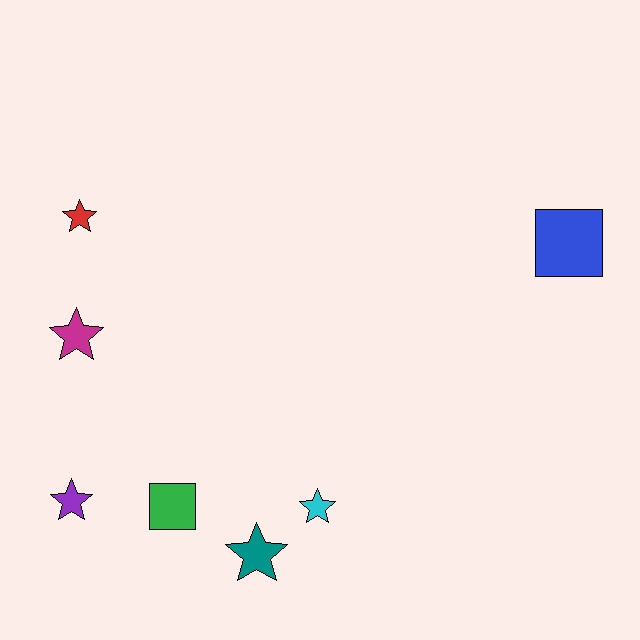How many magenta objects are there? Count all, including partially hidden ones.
There is 1 magenta object.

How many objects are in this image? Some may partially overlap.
There are 7 objects.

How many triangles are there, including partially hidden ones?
There are no triangles.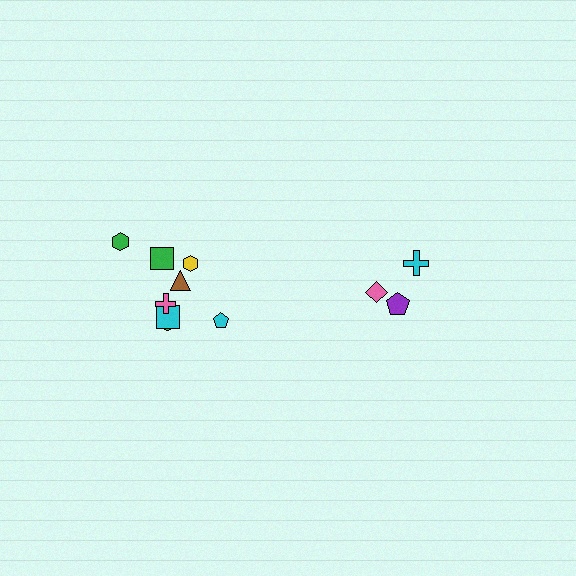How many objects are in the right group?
There are 3 objects.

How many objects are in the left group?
There are 8 objects.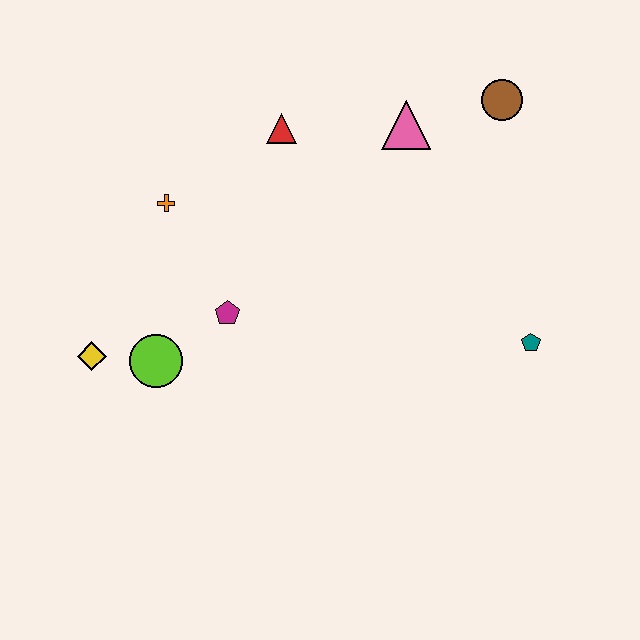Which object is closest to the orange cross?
The magenta pentagon is closest to the orange cross.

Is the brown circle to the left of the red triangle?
No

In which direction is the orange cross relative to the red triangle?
The orange cross is to the left of the red triangle.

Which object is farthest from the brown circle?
The yellow diamond is farthest from the brown circle.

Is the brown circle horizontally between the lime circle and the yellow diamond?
No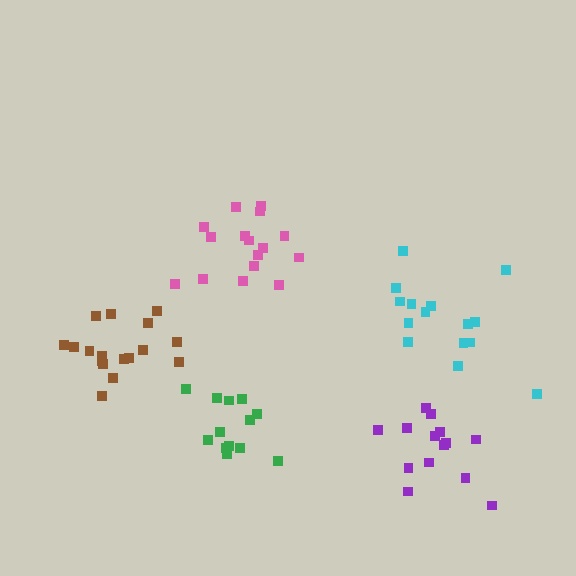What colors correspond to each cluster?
The clusters are colored: cyan, green, pink, brown, purple.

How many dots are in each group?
Group 1: 15 dots, Group 2: 13 dots, Group 3: 16 dots, Group 4: 17 dots, Group 5: 14 dots (75 total).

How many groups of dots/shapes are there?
There are 5 groups.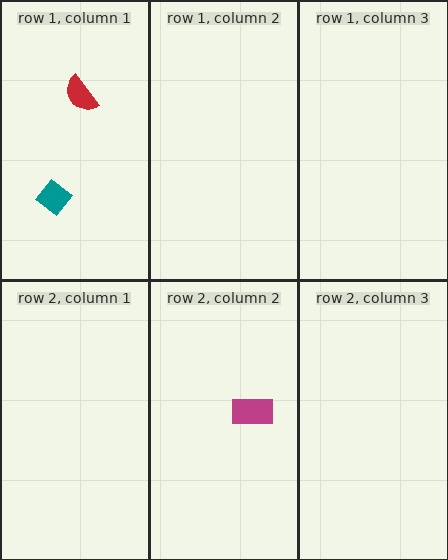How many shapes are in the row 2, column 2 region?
1.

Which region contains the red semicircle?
The row 1, column 1 region.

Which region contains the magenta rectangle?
The row 2, column 2 region.